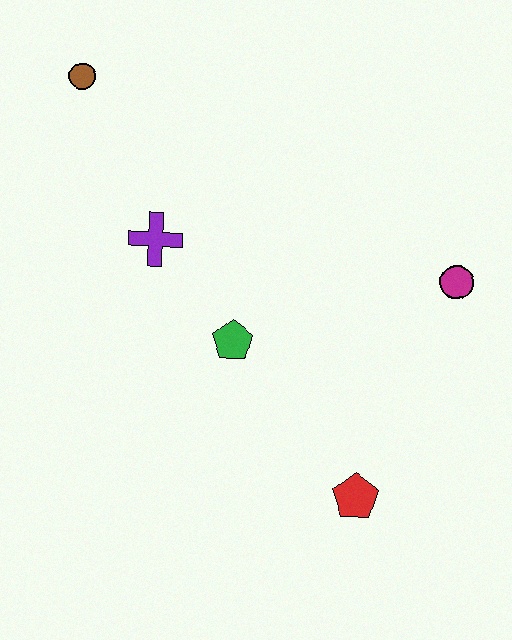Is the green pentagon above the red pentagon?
Yes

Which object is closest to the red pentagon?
The green pentagon is closest to the red pentagon.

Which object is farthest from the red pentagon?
The brown circle is farthest from the red pentagon.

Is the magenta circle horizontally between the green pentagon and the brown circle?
No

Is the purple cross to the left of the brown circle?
No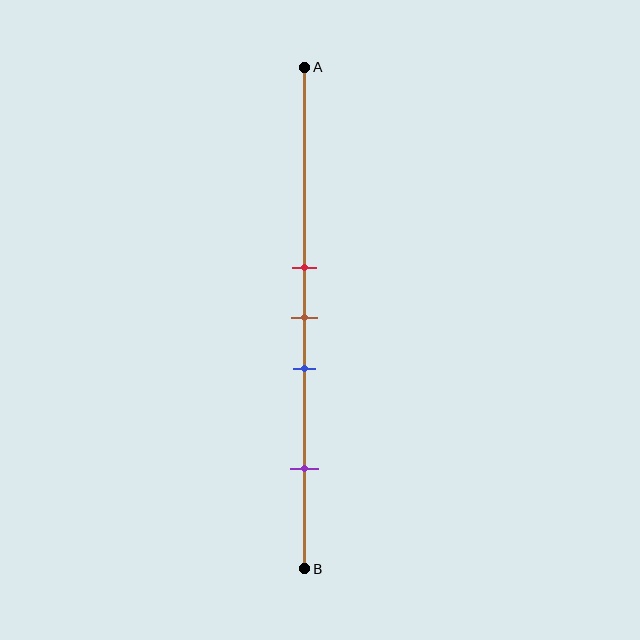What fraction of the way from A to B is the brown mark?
The brown mark is approximately 50% (0.5) of the way from A to B.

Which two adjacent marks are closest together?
The red and brown marks are the closest adjacent pair.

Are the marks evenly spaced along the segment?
No, the marks are not evenly spaced.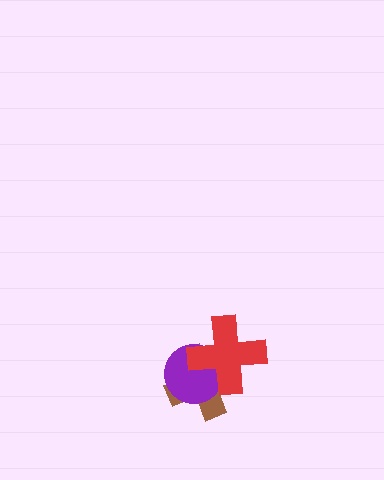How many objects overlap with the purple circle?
2 objects overlap with the purple circle.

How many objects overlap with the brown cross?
2 objects overlap with the brown cross.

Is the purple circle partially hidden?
Yes, it is partially covered by another shape.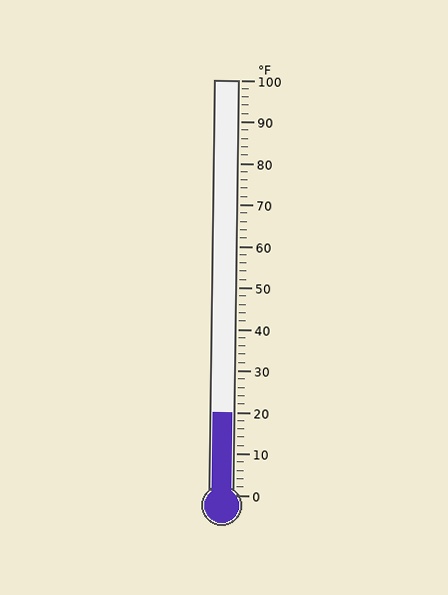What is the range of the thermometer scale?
The thermometer scale ranges from 0°F to 100°F.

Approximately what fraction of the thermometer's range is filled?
The thermometer is filled to approximately 20% of its range.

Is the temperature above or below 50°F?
The temperature is below 50°F.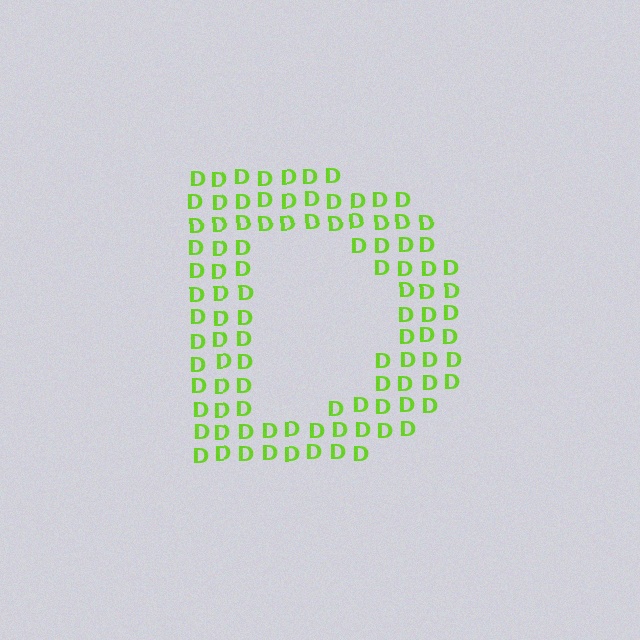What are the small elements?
The small elements are letter D's.